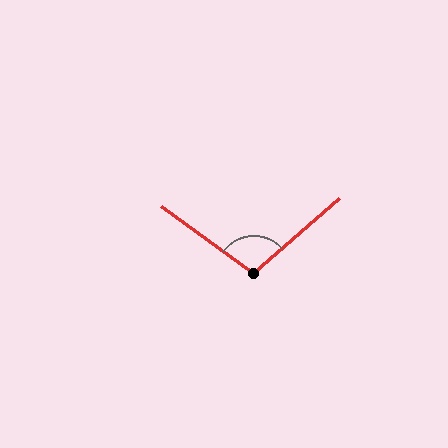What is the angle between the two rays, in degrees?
Approximately 103 degrees.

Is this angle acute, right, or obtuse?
It is obtuse.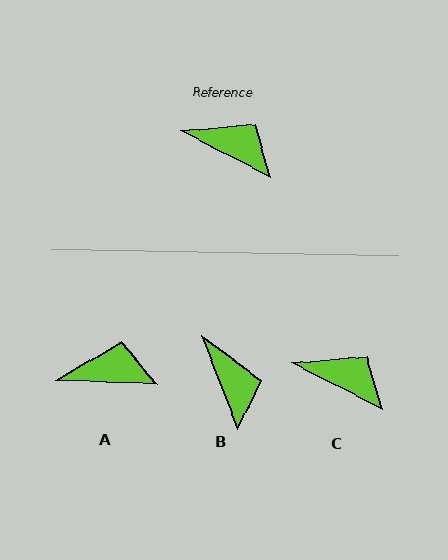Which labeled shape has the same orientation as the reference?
C.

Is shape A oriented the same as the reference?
No, it is off by about 25 degrees.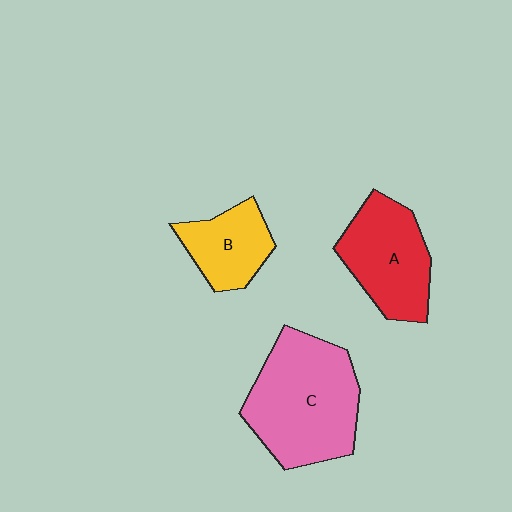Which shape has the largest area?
Shape C (pink).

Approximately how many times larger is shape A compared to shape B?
Approximately 1.5 times.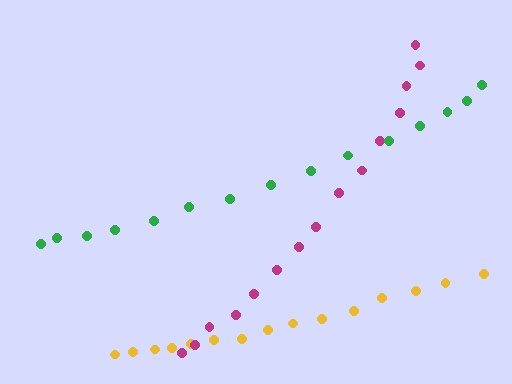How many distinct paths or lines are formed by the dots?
There are 3 distinct paths.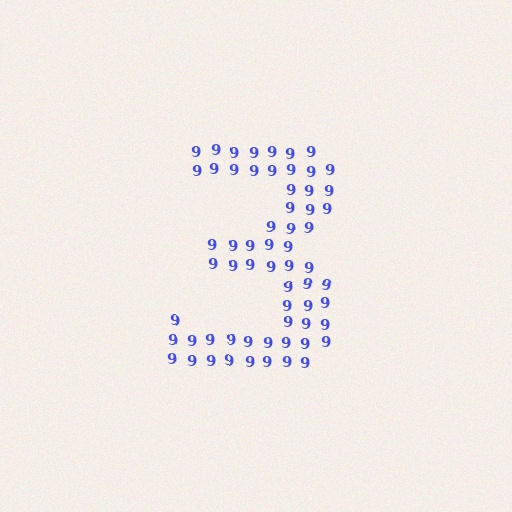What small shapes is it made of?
It is made of small digit 9's.